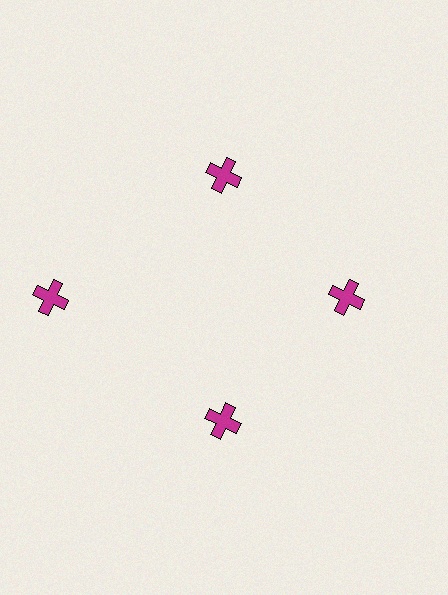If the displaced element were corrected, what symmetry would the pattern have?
It would have 4-fold rotational symmetry — the pattern would map onto itself every 90 degrees.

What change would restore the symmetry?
The symmetry would be restored by moving it inward, back onto the ring so that all 4 crosses sit at equal angles and equal distance from the center.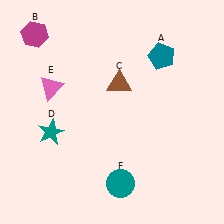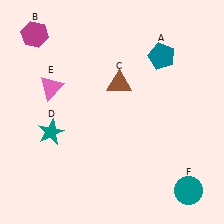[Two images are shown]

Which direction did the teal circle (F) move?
The teal circle (F) moved right.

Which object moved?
The teal circle (F) moved right.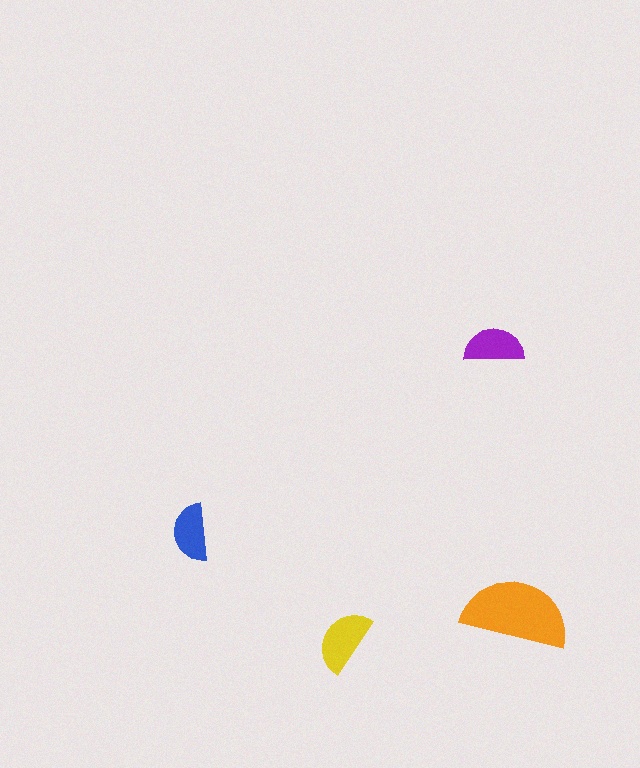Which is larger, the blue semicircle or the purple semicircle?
The purple one.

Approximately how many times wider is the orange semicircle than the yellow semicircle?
About 1.5 times wider.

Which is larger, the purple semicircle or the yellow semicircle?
The yellow one.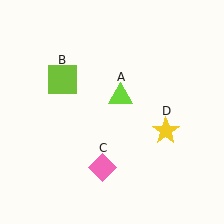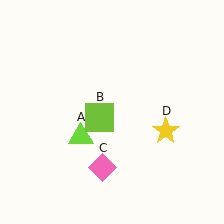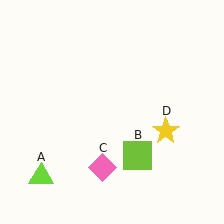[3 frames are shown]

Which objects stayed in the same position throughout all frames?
Pink diamond (object C) and yellow star (object D) remained stationary.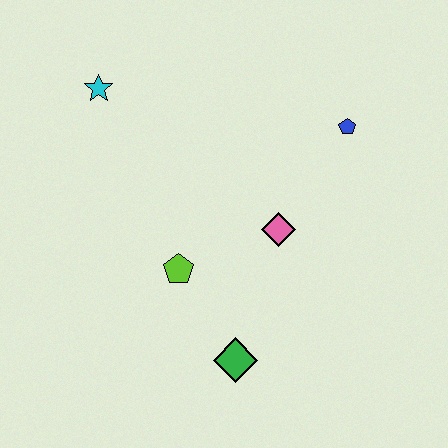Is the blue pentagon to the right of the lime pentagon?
Yes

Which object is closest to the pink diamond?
The lime pentagon is closest to the pink diamond.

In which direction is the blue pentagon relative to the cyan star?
The blue pentagon is to the right of the cyan star.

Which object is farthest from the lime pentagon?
The blue pentagon is farthest from the lime pentagon.